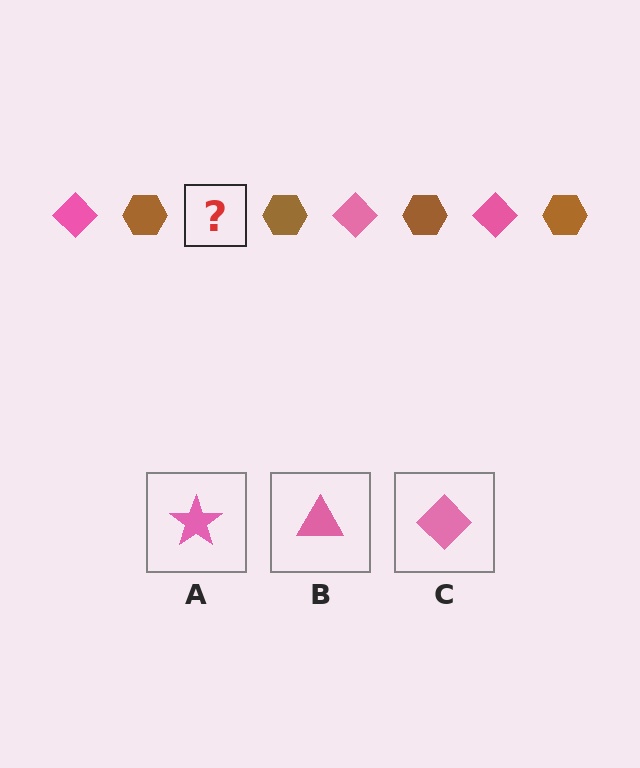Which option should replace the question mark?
Option C.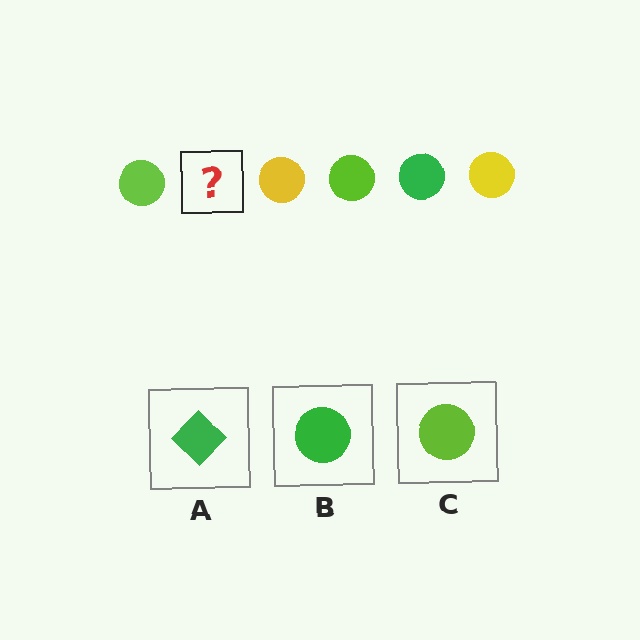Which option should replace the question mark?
Option B.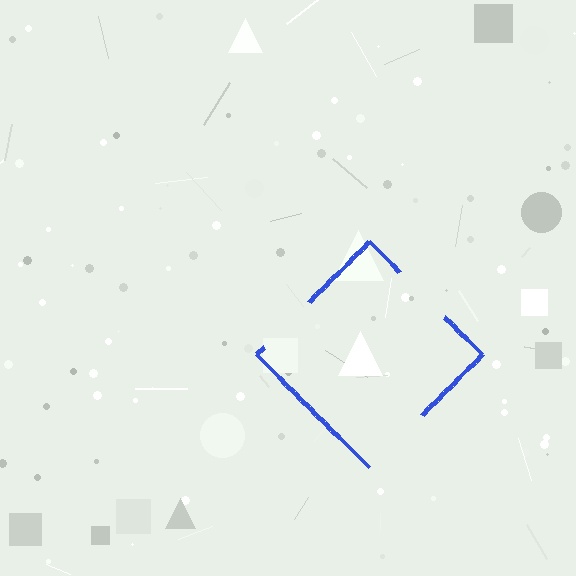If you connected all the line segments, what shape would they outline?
They would outline a diamond.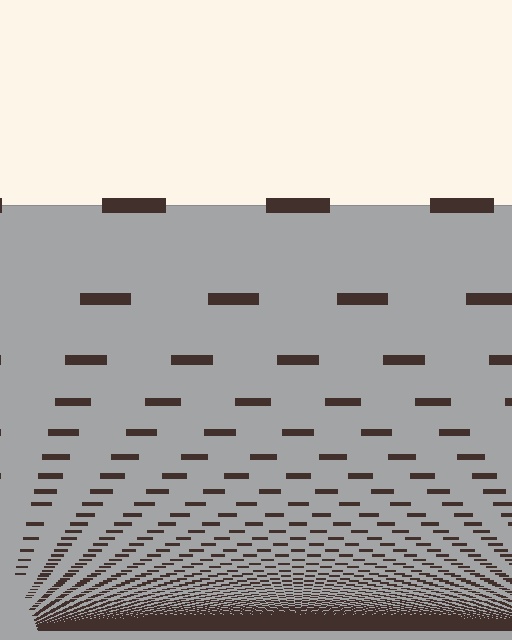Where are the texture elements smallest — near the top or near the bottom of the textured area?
Near the bottom.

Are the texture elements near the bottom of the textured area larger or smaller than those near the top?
Smaller. The gradient is inverted — elements near the bottom are smaller and denser.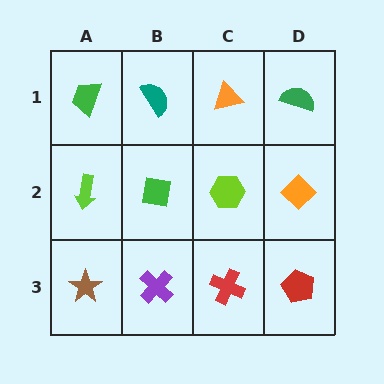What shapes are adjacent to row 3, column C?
A lime hexagon (row 2, column C), a purple cross (row 3, column B), a red pentagon (row 3, column D).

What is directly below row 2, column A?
A brown star.